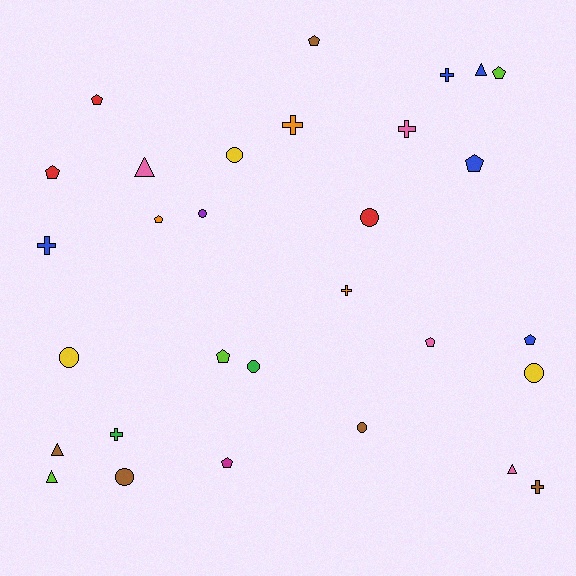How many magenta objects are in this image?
There is 1 magenta object.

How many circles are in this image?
There are 8 circles.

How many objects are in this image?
There are 30 objects.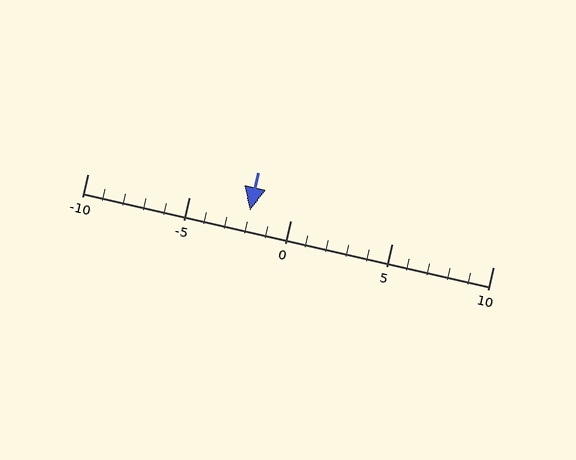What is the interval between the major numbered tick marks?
The major tick marks are spaced 5 units apart.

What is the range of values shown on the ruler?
The ruler shows values from -10 to 10.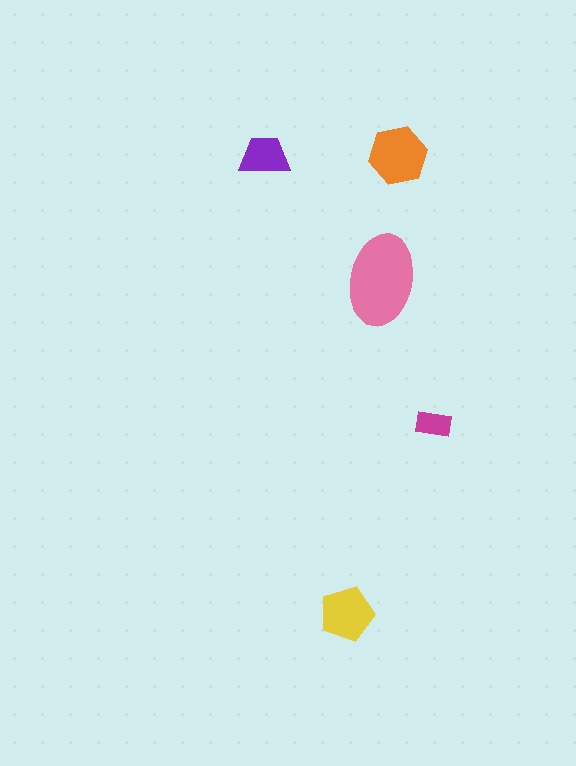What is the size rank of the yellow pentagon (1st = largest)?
3rd.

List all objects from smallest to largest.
The magenta rectangle, the purple trapezoid, the yellow pentagon, the orange hexagon, the pink ellipse.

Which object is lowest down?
The yellow pentagon is bottommost.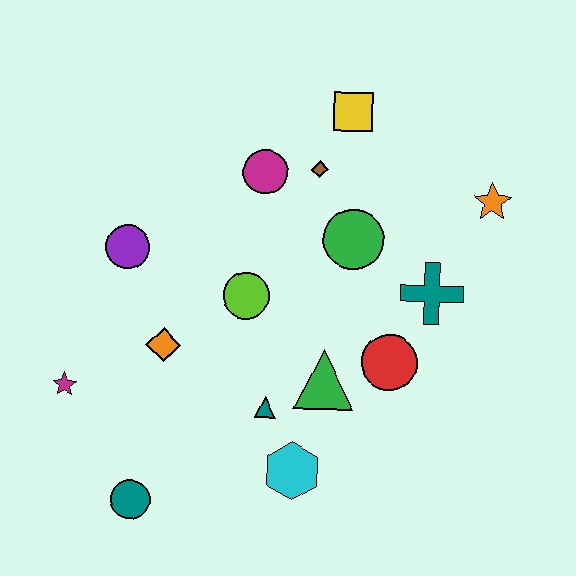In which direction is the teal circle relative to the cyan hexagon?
The teal circle is to the left of the cyan hexagon.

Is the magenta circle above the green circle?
Yes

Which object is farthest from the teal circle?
The orange star is farthest from the teal circle.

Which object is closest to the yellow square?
The brown diamond is closest to the yellow square.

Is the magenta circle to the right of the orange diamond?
Yes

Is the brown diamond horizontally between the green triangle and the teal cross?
No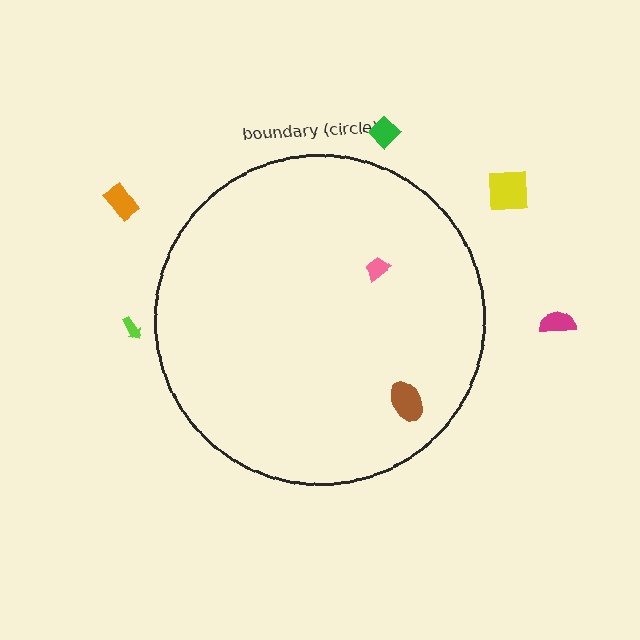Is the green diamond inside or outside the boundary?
Outside.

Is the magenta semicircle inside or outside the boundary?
Outside.